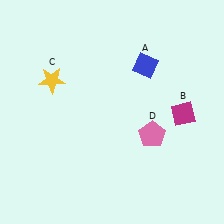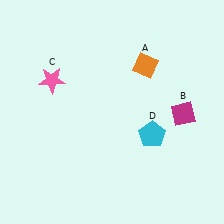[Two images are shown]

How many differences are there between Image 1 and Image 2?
There are 3 differences between the two images.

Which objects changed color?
A changed from blue to orange. C changed from yellow to pink. D changed from pink to cyan.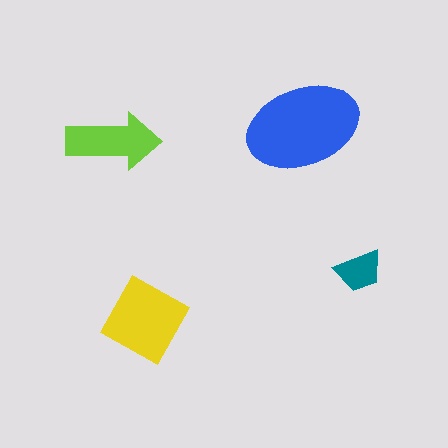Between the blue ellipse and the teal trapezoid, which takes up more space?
The blue ellipse.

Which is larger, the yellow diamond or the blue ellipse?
The blue ellipse.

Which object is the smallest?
The teal trapezoid.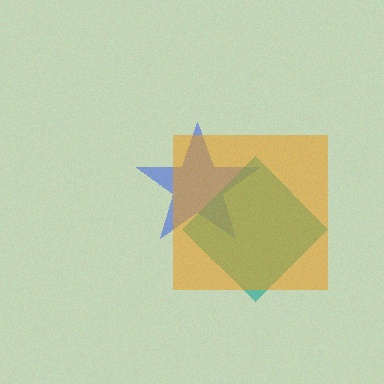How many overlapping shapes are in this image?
There are 3 overlapping shapes in the image.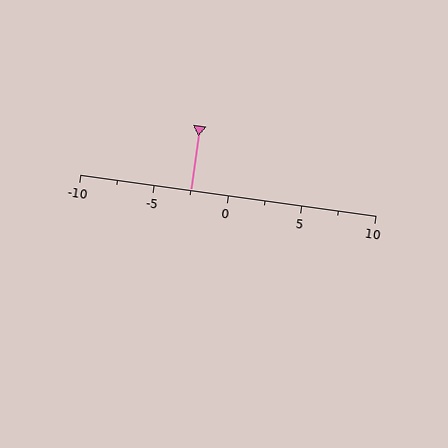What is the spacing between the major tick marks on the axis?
The major ticks are spaced 5 apart.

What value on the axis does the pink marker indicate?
The marker indicates approximately -2.5.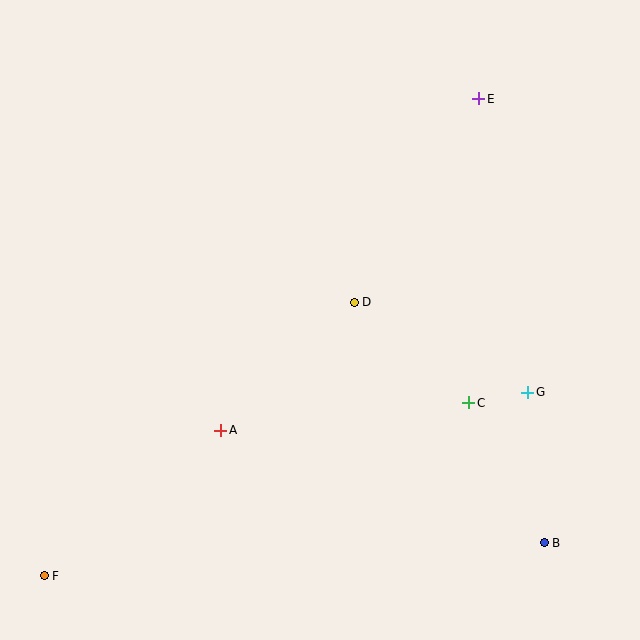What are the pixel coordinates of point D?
Point D is at (354, 302).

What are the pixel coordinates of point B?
Point B is at (544, 543).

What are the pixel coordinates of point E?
Point E is at (479, 99).